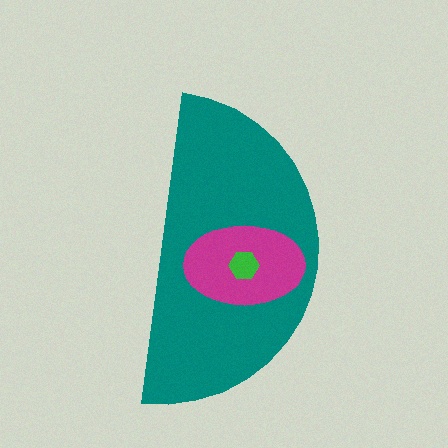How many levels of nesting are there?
3.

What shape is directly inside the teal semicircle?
The magenta ellipse.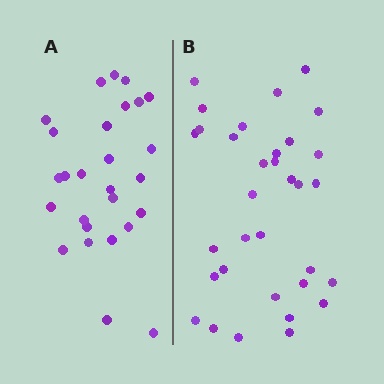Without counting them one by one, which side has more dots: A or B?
Region B (the right region) has more dots.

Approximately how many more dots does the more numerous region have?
Region B has about 6 more dots than region A.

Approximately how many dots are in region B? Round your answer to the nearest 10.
About 30 dots. (The exact count is 33, which rounds to 30.)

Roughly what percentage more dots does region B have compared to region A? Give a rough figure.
About 20% more.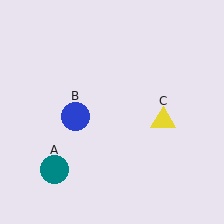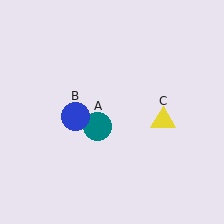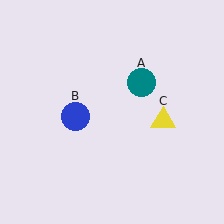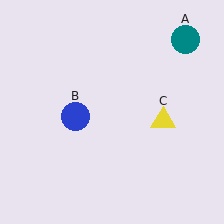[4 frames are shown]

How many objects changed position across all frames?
1 object changed position: teal circle (object A).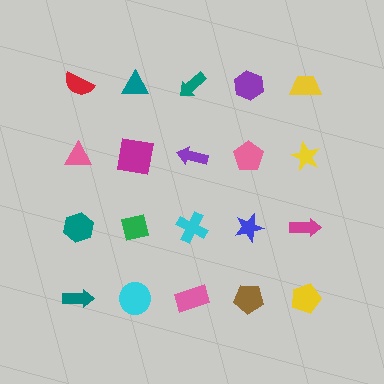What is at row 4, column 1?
A teal arrow.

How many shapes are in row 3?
5 shapes.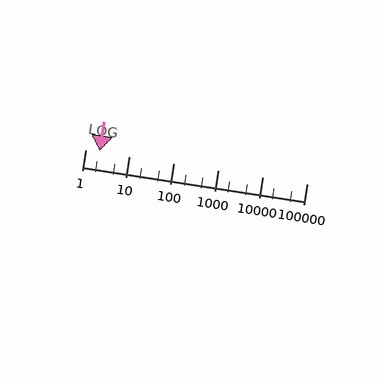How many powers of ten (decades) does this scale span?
The scale spans 5 decades, from 1 to 100000.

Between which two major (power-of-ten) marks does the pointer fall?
The pointer is between 1 and 10.